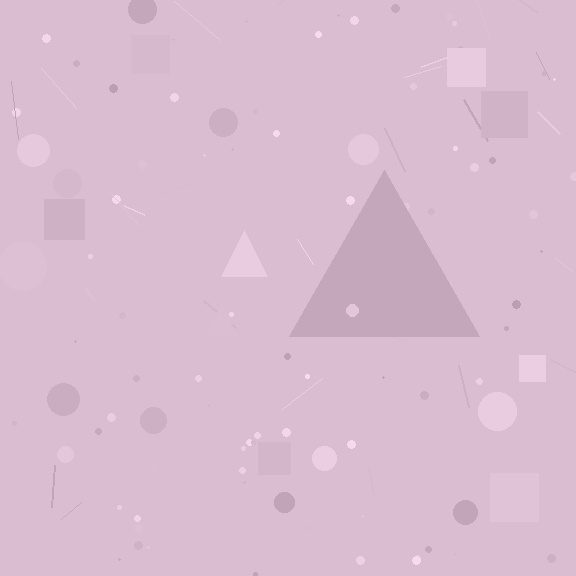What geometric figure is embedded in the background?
A triangle is embedded in the background.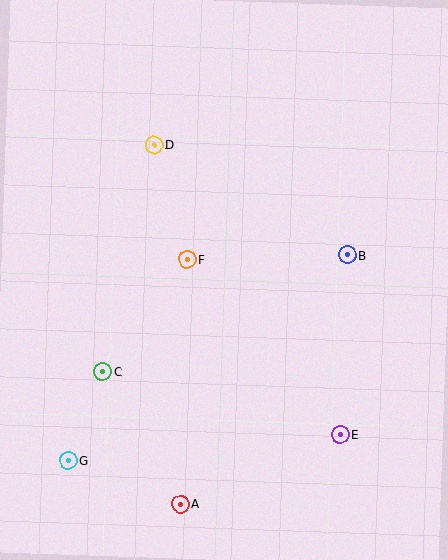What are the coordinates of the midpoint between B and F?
The midpoint between B and F is at (267, 257).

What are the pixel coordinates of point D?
Point D is at (154, 145).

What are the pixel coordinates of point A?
Point A is at (180, 504).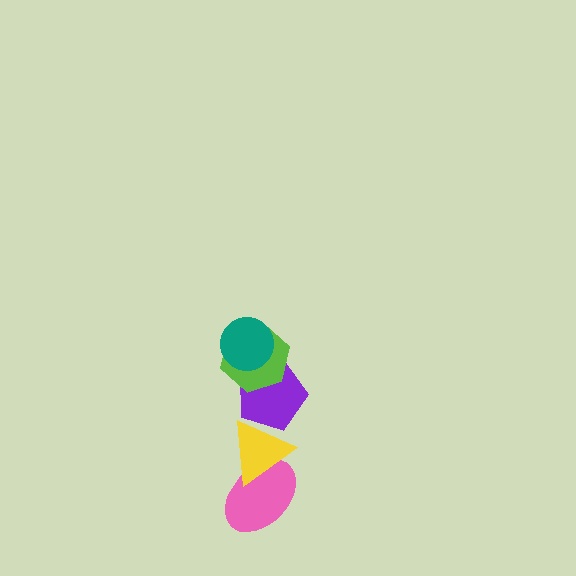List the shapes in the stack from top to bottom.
From top to bottom: the teal circle, the lime hexagon, the purple pentagon, the yellow triangle, the pink ellipse.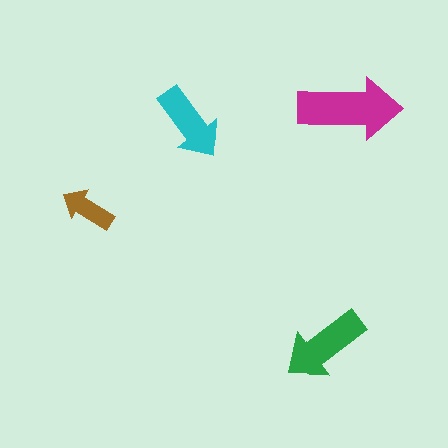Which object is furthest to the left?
The brown arrow is leftmost.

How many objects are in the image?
There are 4 objects in the image.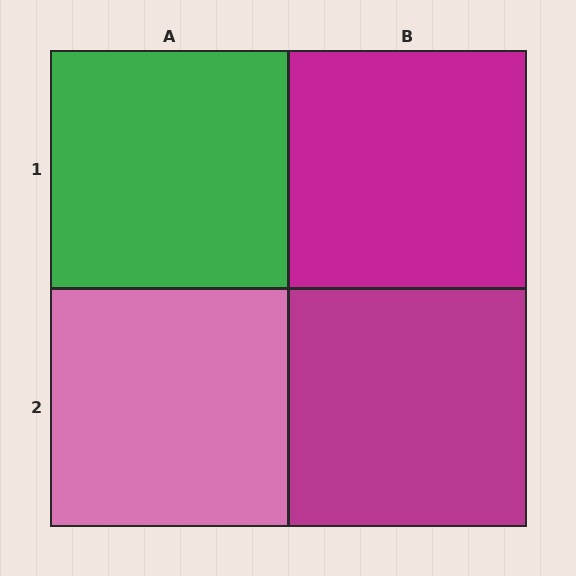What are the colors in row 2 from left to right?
Pink, magenta.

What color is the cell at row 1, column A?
Green.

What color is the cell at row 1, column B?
Magenta.